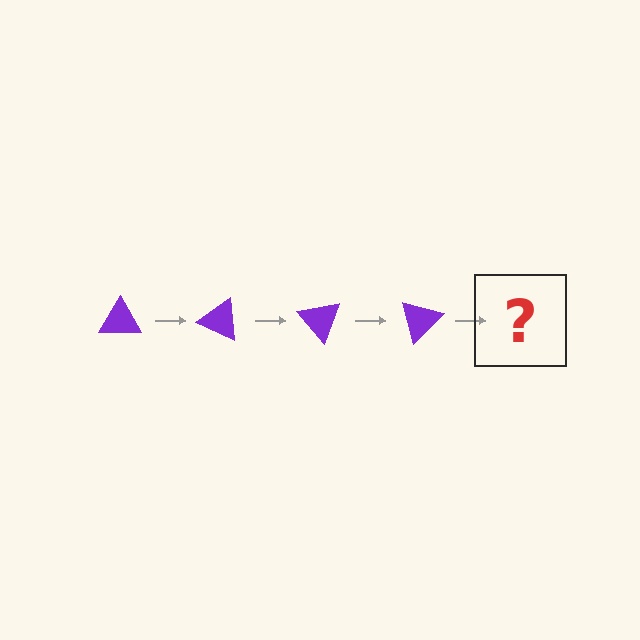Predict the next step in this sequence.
The next step is a purple triangle rotated 100 degrees.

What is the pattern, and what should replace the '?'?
The pattern is that the triangle rotates 25 degrees each step. The '?' should be a purple triangle rotated 100 degrees.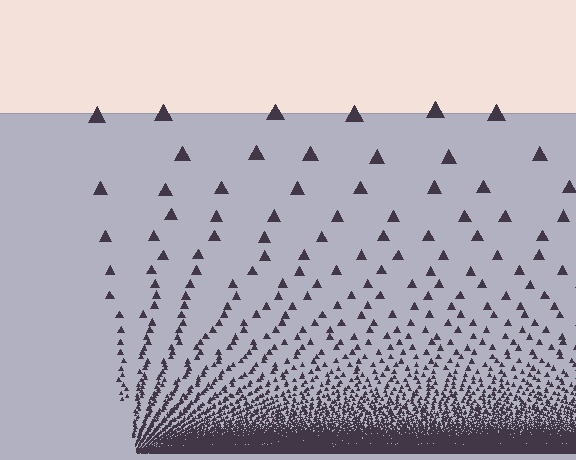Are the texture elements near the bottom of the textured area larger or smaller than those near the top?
Smaller. The gradient is inverted — elements near the bottom are smaller and denser.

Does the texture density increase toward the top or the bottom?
Density increases toward the bottom.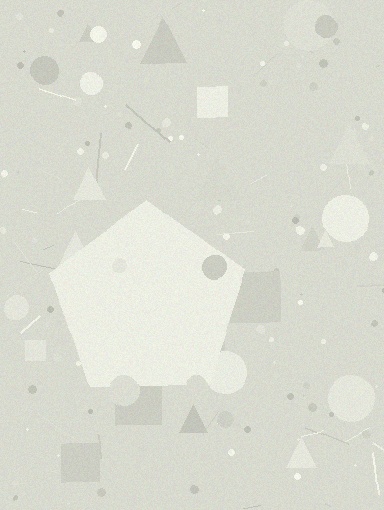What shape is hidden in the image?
A pentagon is hidden in the image.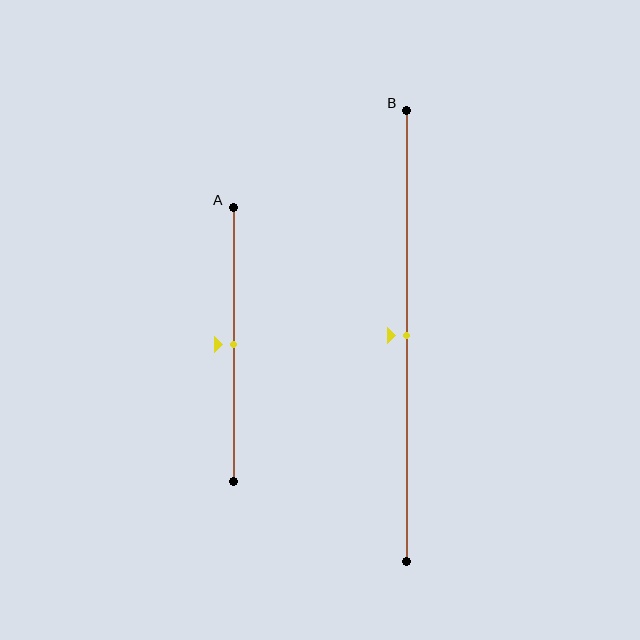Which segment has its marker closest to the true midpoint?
Segment A has its marker closest to the true midpoint.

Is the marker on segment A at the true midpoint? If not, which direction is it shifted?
Yes, the marker on segment A is at the true midpoint.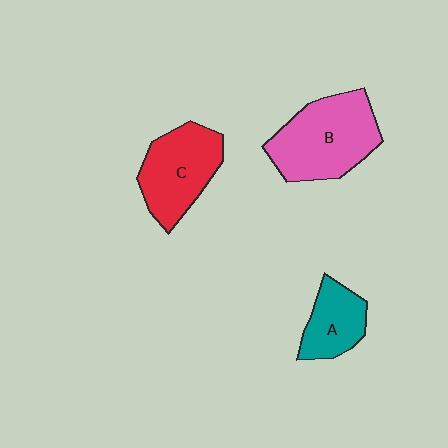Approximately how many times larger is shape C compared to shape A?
Approximately 1.5 times.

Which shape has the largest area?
Shape B (pink).